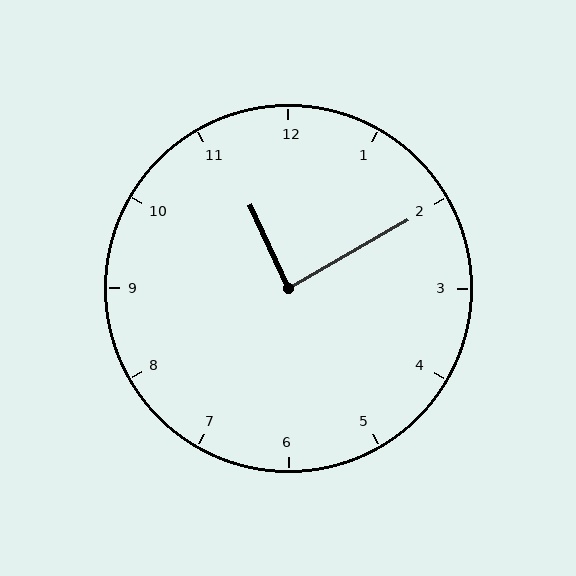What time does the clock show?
11:10.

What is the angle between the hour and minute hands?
Approximately 85 degrees.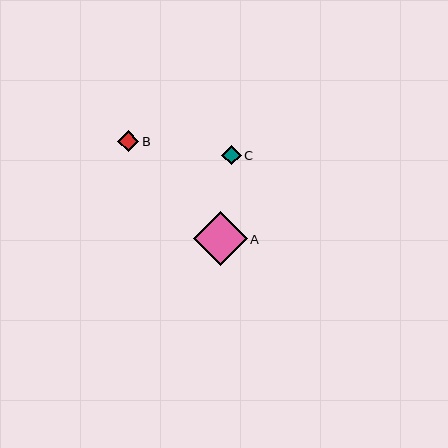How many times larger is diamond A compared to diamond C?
Diamond A is approximately 2.7 times the size of diamond C.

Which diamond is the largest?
Diamond A is the largest with a size of approximately 54 pixels.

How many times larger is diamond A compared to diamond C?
Diamond A is approximately 2.7 times the size of diamond C.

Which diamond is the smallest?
Diamond C is the smallest with a size of approximately 20 pixels.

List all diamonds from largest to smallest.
From largest to smallest: A, B, C.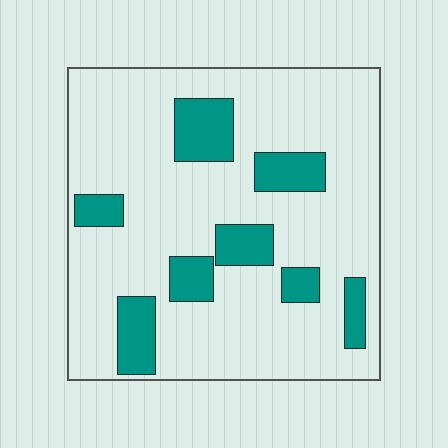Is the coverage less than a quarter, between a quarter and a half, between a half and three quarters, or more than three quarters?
Less than a quarter.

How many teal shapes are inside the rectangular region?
8.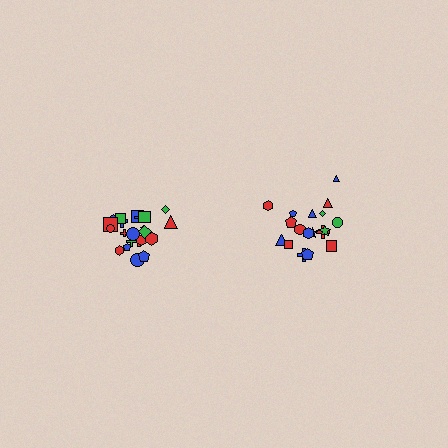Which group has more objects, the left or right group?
The left group.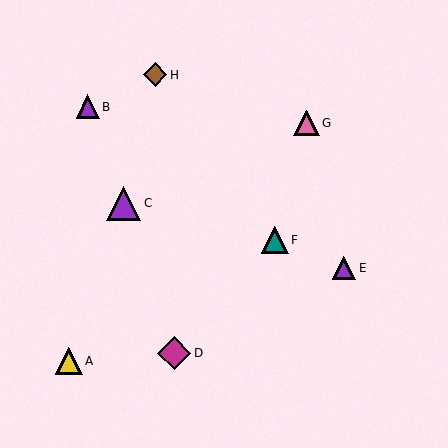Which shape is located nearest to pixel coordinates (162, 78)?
The brown diamond (labeled H) at (155, 75) is nearest to that location.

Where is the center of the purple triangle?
The center of the purple triangle is at (344, 268).